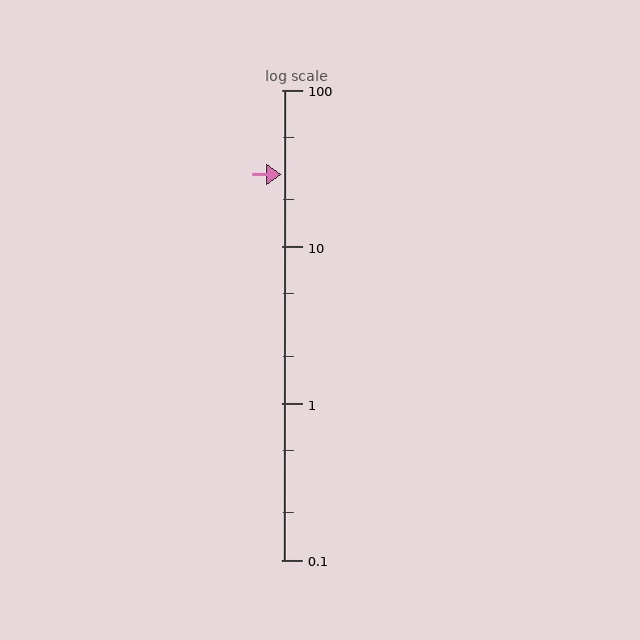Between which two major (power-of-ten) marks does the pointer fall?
The pointer is between 10 and 100.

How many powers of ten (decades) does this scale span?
The scale spans 3 decades, from 0.1 to 100.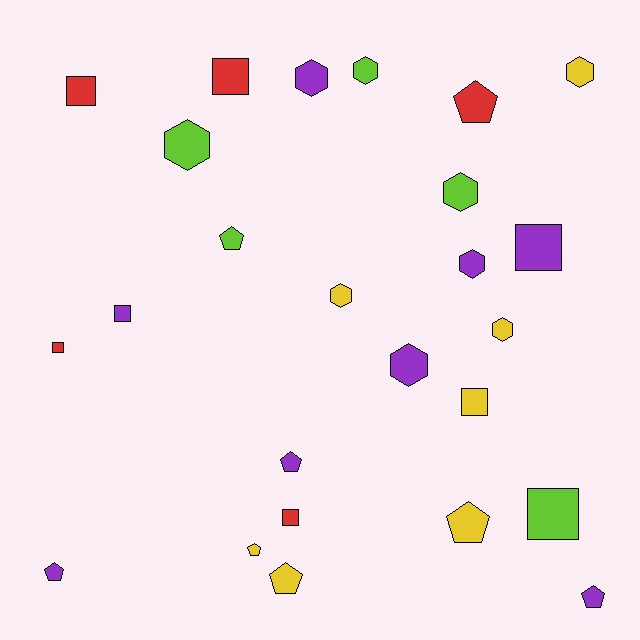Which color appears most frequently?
Purple, with 8 objects.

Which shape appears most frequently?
Hexagon, with 9 objects.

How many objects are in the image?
There are 25 objects.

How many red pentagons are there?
There is 1 red pentagon.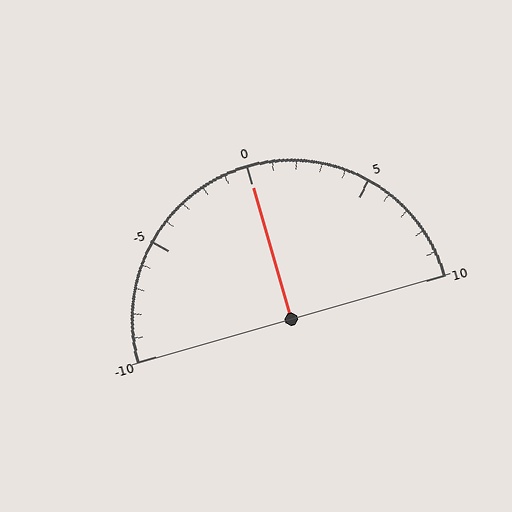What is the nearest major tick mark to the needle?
The nearest major tick mark is 0.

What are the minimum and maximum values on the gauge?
The gauge ranges from -10 to 10.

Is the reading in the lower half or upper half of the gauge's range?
The reading is in the upper half of the range (-10 to 10).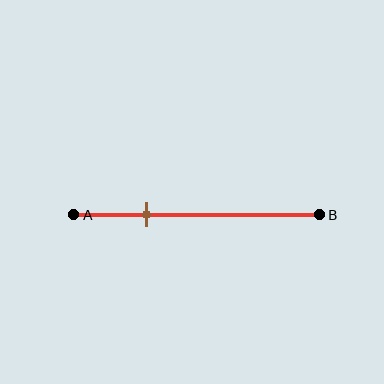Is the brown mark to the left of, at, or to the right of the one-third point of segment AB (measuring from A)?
The brown mark is to the left of the one-third point of segment AB.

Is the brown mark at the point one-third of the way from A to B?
No, the mark is at about 30% from A, not at the 33% one-third point.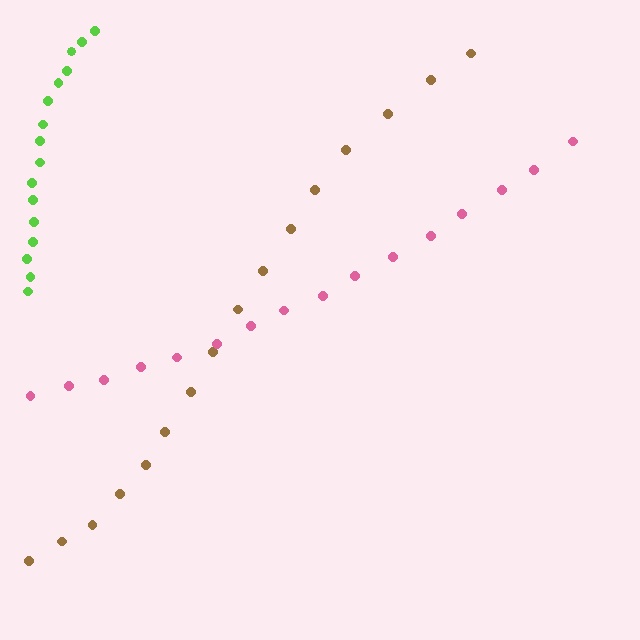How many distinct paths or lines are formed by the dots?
There are 3 distinct paths.